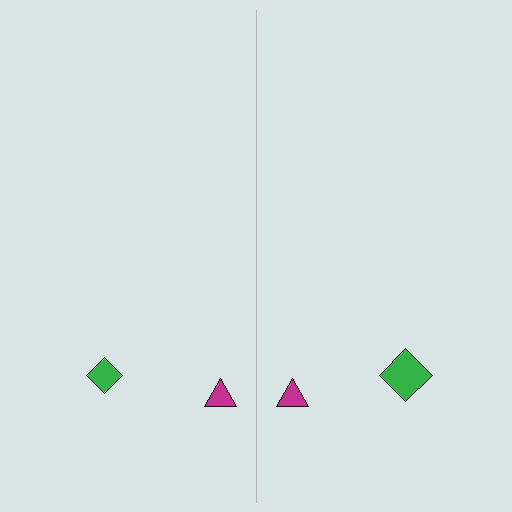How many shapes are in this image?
There are 4 shapes in this image.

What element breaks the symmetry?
The green diamond on the right side has a different size than its mirror counterpart.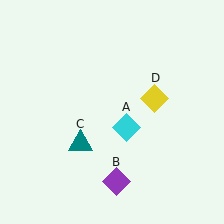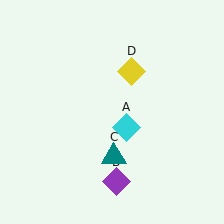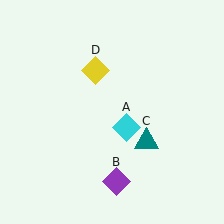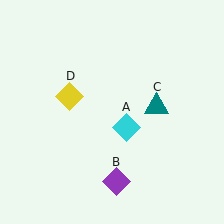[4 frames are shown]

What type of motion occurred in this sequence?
The teal triangle (object C), yellow diamond (object D) rotated counterclockwise around the center of the scene.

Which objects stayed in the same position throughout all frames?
Cyan diamond (object A) and purple diamond (object B) remained stationary.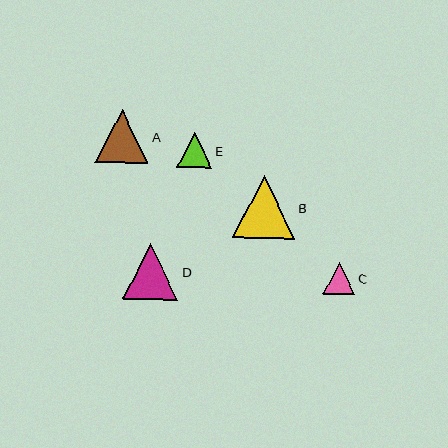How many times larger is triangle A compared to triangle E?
Triangle A is approximately 1.5 times the size of triangle E.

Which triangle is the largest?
Triangle B is the largest with a size of approximately 63 pixels.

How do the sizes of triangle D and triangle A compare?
Triangle D and triangle A are approximately the same size.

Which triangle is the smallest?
Triangle C is the smallest with a size of approximately 31 pixels.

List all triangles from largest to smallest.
From largest to smallest: B, D, A, E, C.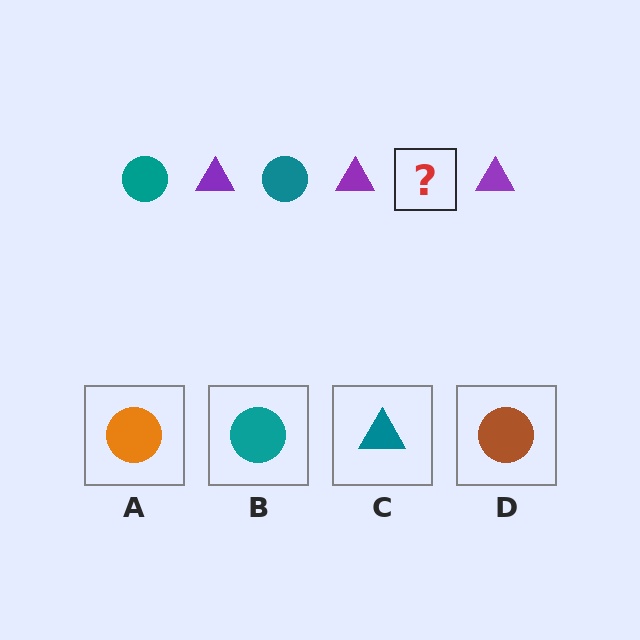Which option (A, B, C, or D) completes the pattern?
B.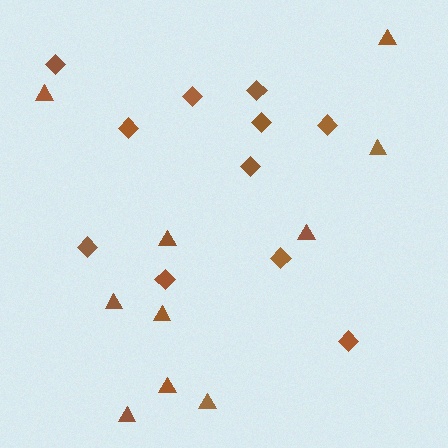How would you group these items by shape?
There are 2 groups: one group of triangles (10) and one group of diamonds (11).